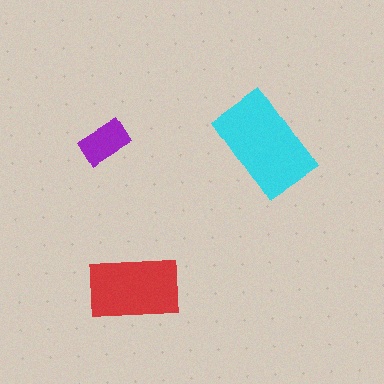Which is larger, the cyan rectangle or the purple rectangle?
The cyan one.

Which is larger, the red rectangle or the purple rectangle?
The red one.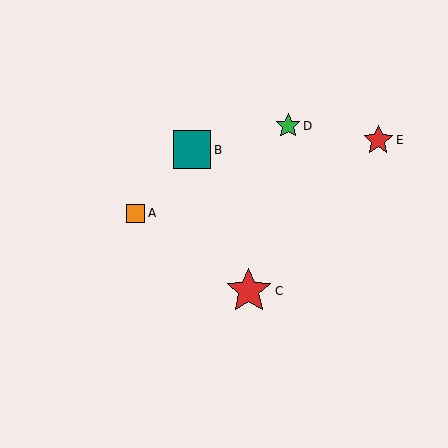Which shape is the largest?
The red star (labeled C) is the largest.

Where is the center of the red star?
The center of the red star is at (249, 291).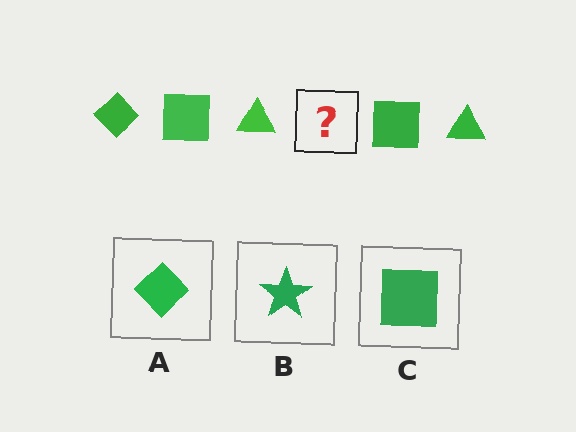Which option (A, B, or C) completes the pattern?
A.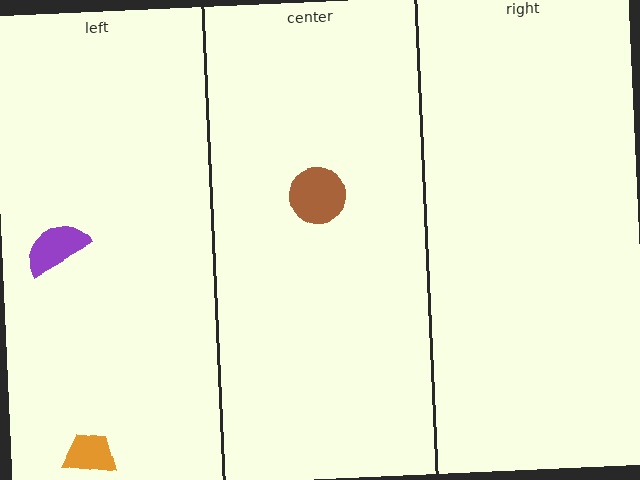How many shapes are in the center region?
1.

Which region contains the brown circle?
The center region.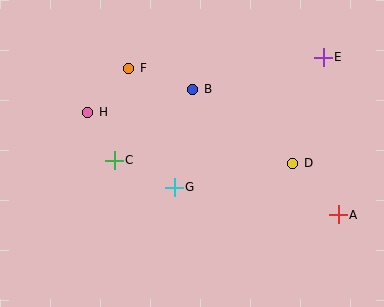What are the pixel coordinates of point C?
Point C is at (114, 160).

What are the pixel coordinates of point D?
Point D is at (293, 163).